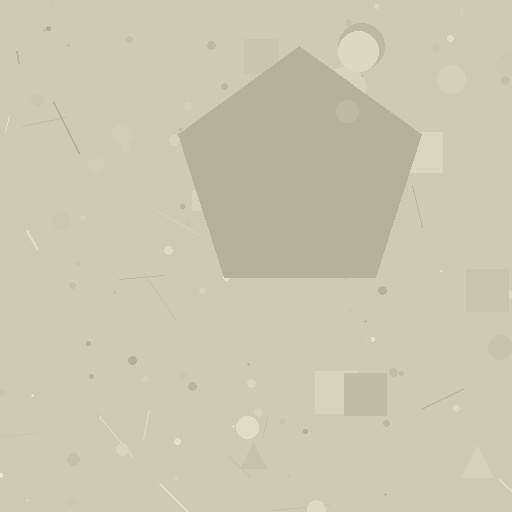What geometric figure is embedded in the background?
A pentagon is embedded in the background.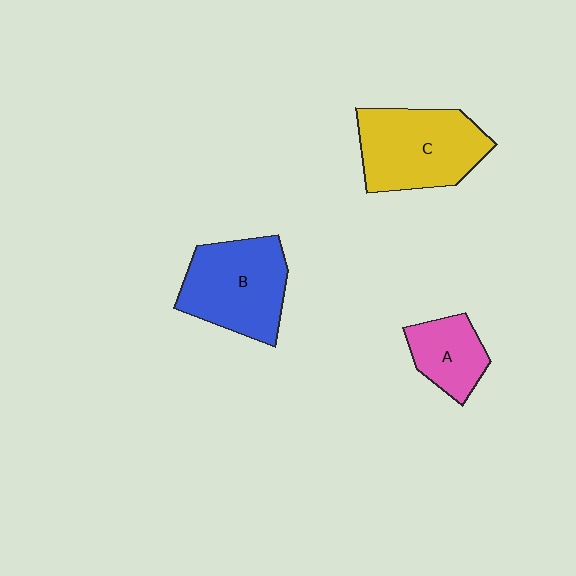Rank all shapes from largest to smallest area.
From largest to smallest: C (yellow), B (blue), A (pink).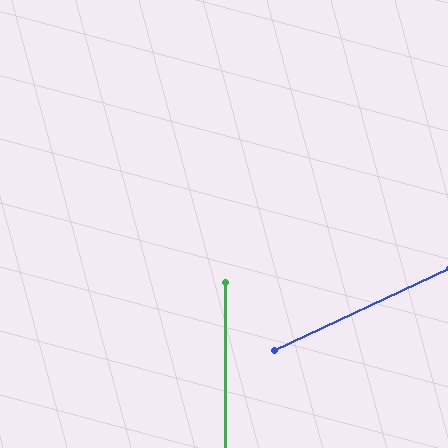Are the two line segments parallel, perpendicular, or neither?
Neither parallel nor perpendicular — they differ by about 65°.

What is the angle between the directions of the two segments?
Approximately 65 degrees.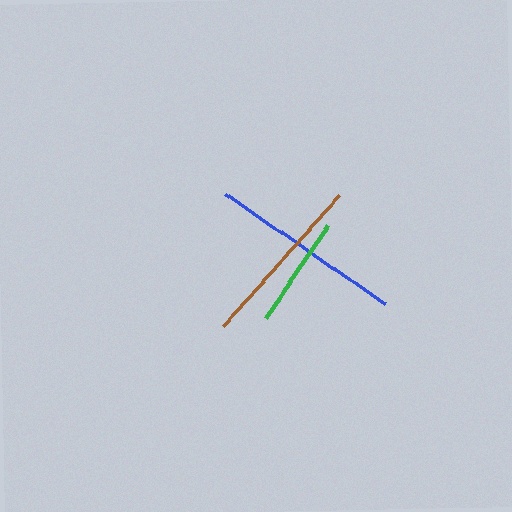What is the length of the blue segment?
The blue segment is approximately 194 pixels long.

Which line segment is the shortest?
The green line is the shortest at approximately 112 pixels.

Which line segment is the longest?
The blue line is the longest at approximately 194 pixels.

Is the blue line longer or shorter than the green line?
The blue line is longer than the green line.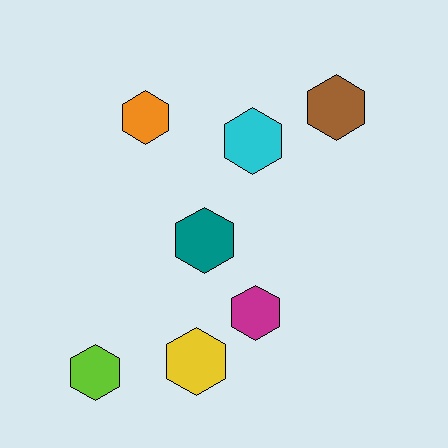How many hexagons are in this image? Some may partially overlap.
There are 7 hexagons.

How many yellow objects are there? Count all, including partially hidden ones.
There is 1 yellow object.